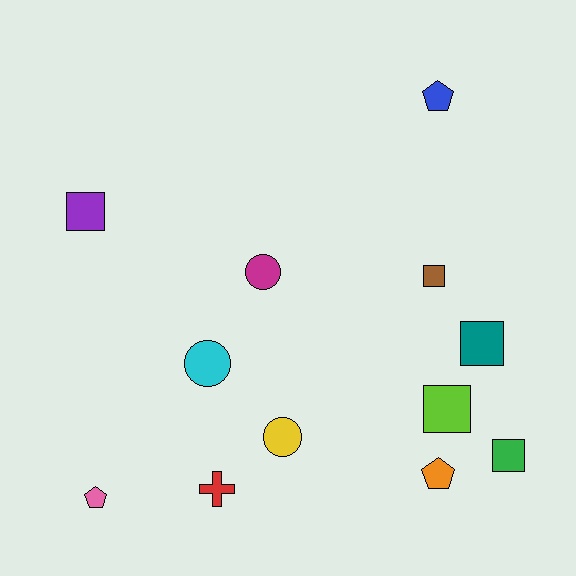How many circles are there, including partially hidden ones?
There are 3 circles.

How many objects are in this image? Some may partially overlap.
There are 12 objects.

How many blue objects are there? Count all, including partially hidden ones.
There is 1 blue object.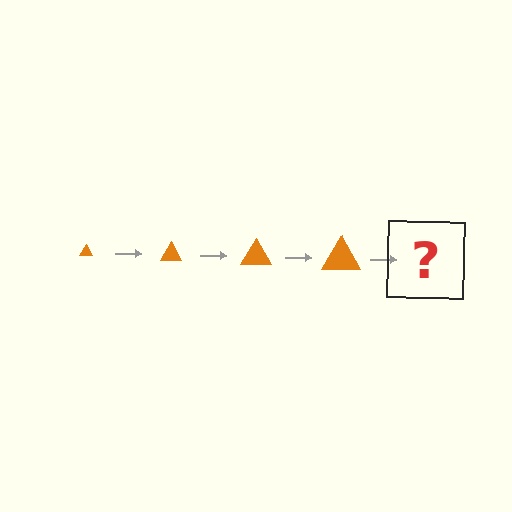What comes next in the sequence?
The next element should be an orange triangle, larger than the previous one.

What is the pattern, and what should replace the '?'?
The pattern is that the triangle gets progressively larger each step. The '?' should be an orange triangle, larger than the previous one.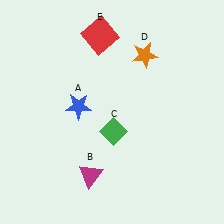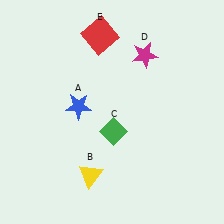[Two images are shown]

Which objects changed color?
B changed from magenta to yellow. D changed from orange to magenta.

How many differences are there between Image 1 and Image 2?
There are 2 differences between the two images.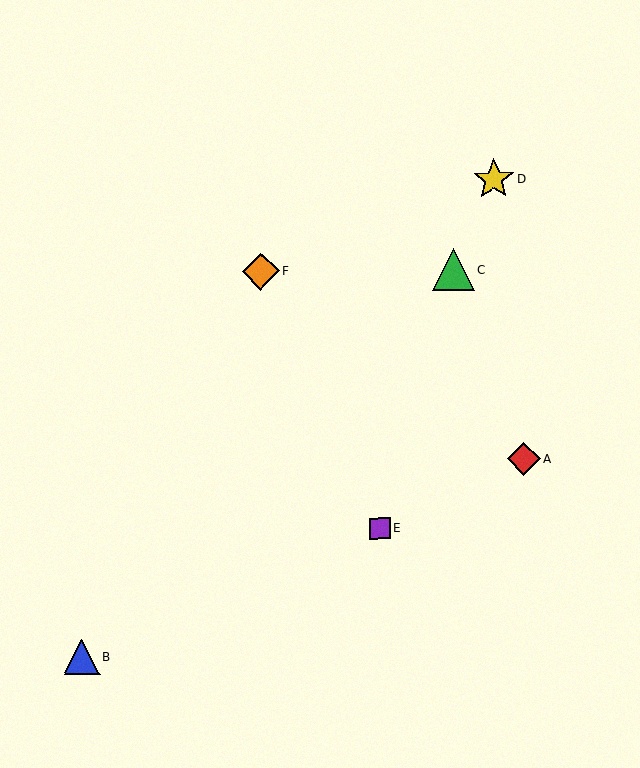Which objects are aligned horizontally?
Objects C, F are aligned horizontally.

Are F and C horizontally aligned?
Yes, both are at y≈271.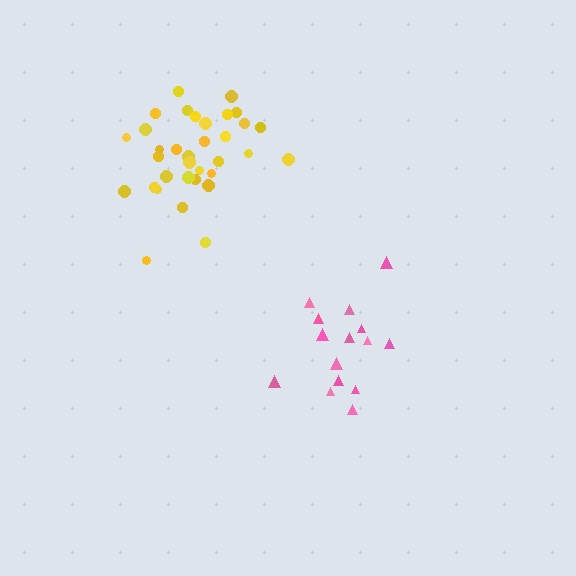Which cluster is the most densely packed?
Yellow.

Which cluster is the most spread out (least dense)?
Pink.